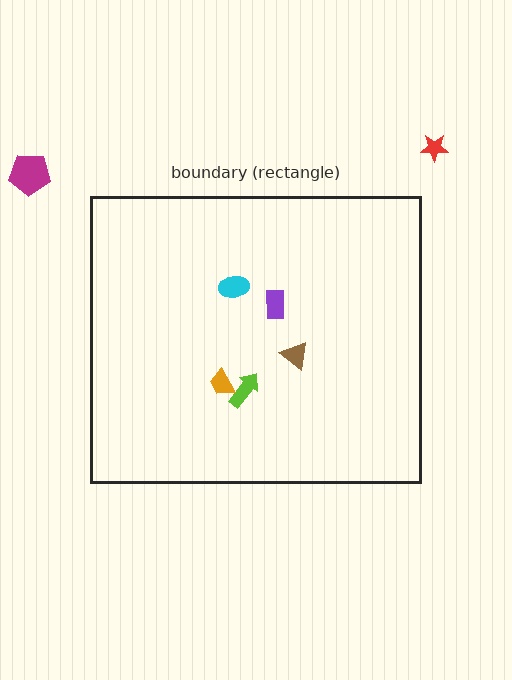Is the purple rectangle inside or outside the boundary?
Inside.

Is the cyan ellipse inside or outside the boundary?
Inside.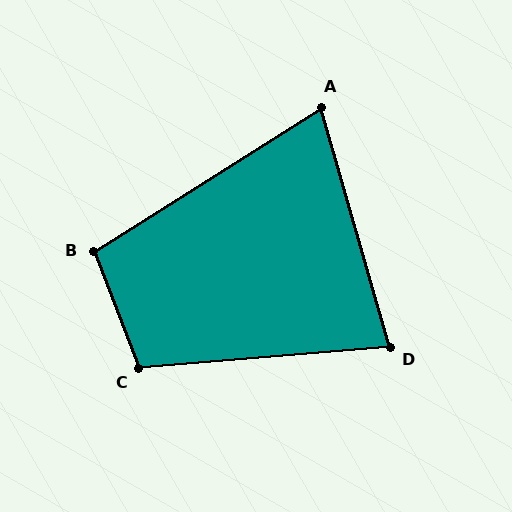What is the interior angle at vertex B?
Approximately 101 degrees (obtuse).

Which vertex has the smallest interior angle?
A, at approximately 74 degrees.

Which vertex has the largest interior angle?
C, at approximately 106 degrees.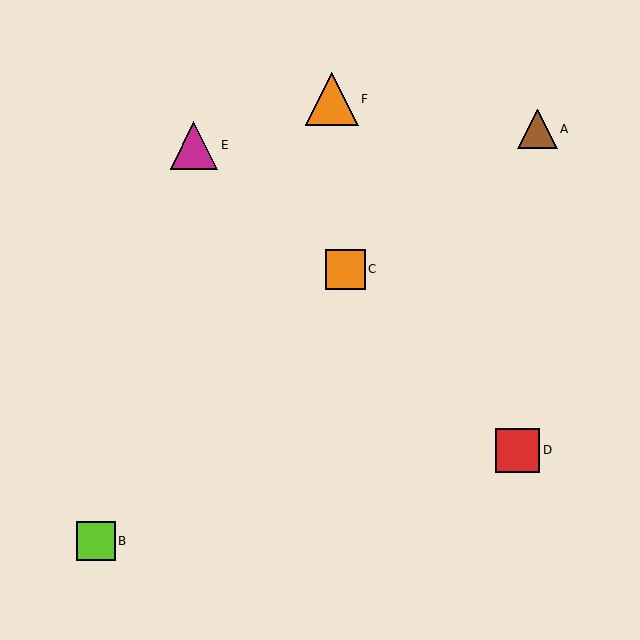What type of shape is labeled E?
Shape E is a magenta triangle.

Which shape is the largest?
The orange triangle (labeled F) is the largest.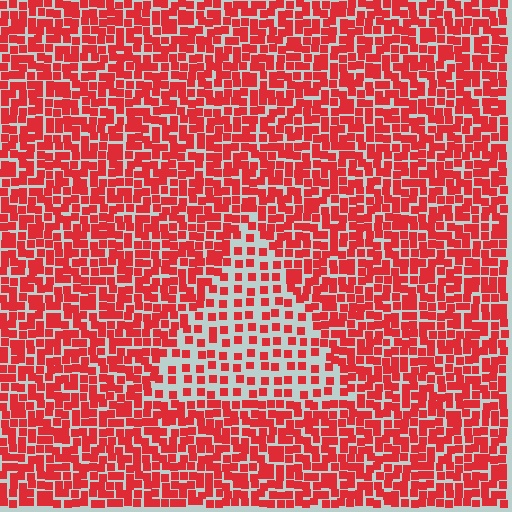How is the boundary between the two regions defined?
The boundary is defined by a change in element density (approximately 2.1x ratio). All elements are the same color, size, and shape.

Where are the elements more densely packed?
The elements are more densely packed outside the triangle boundary.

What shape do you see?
I see a triangle.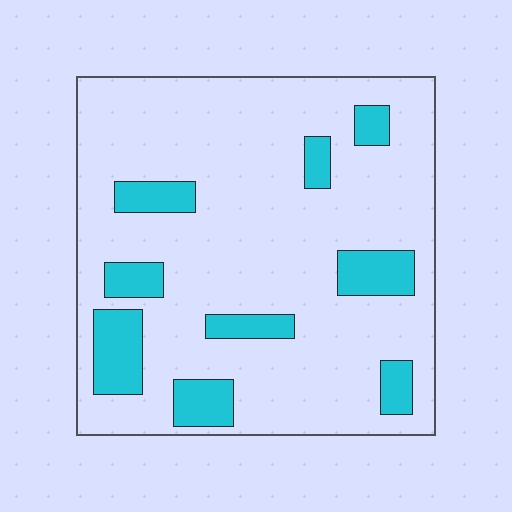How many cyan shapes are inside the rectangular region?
9.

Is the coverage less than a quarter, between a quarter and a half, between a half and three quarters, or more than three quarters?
Less than a quarter.